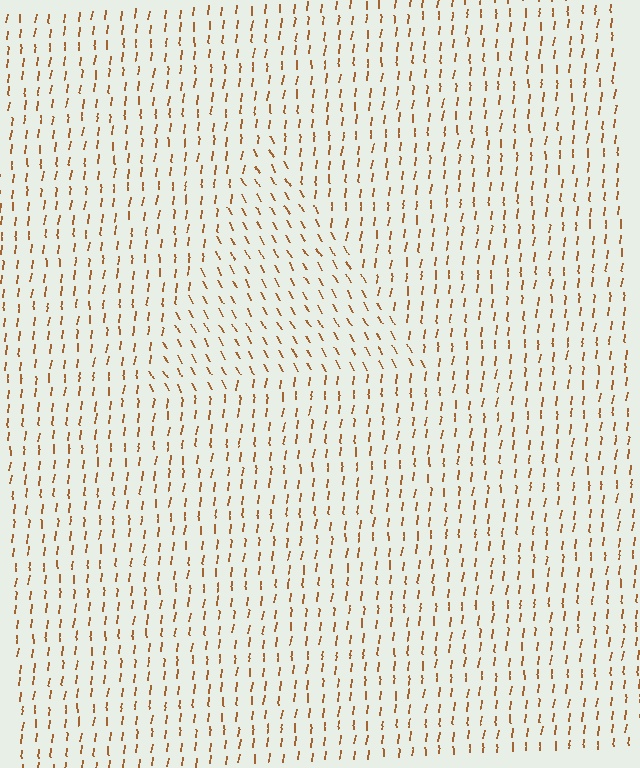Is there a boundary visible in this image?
Yes, there is a texture boundary formed by a change in line orientation.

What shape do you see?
I see a triangle.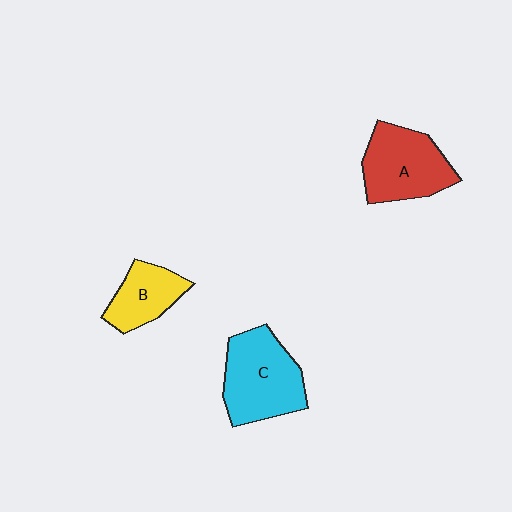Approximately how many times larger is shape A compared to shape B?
Approximately 1.5 times.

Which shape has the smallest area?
Shape B (yellow).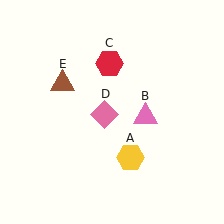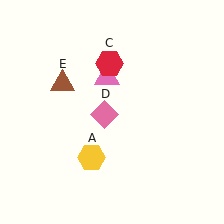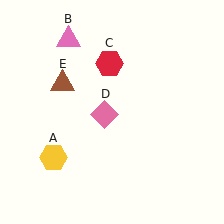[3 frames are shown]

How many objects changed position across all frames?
2 objects changed position: yellow hexagon (object A), pink triangle (object B).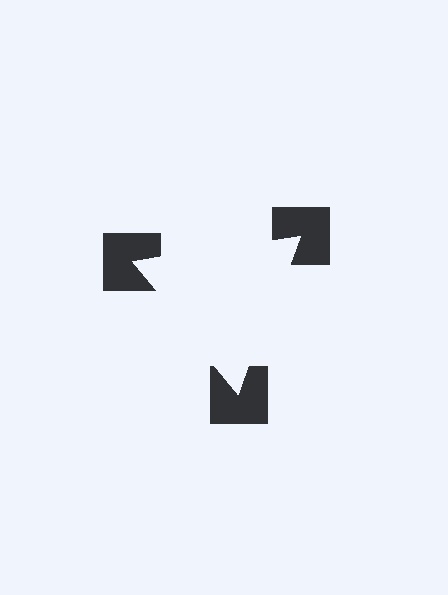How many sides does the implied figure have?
3 sides.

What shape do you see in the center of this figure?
An illusory triangle — its edges are inferred from the aligned wedge cuts in the notched squares, not physically drawn.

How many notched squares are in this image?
There are 3 — one at each vertex of the illusory triangle.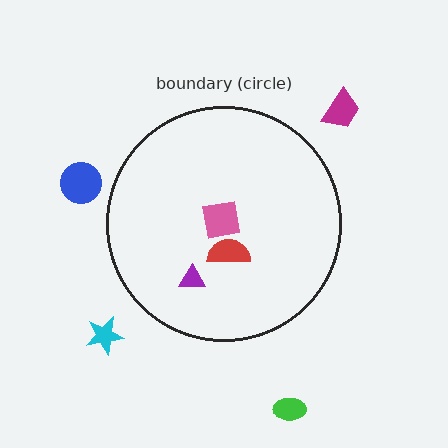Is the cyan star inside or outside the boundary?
Outside.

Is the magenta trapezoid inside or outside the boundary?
Outside.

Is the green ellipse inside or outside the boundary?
Outside.